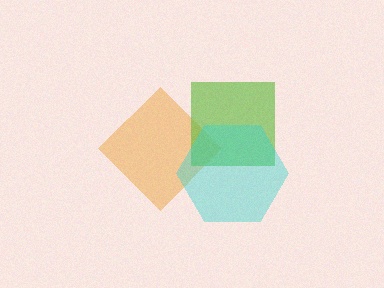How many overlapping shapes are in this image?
There are 3 overlapping shapes in the image.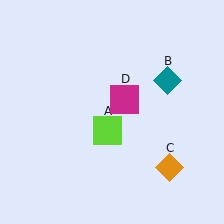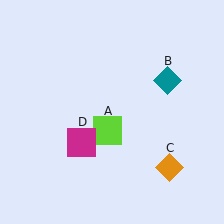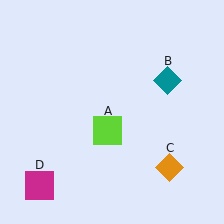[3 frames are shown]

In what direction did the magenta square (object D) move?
The magenta square (object D) moved down and to the left.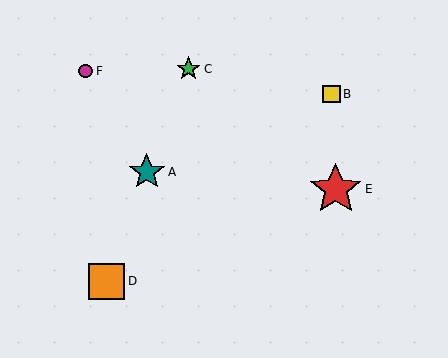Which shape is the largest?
The red star (labeled E) is the largest.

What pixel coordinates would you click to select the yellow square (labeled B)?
Click at (332, 94) to select the yellow square B.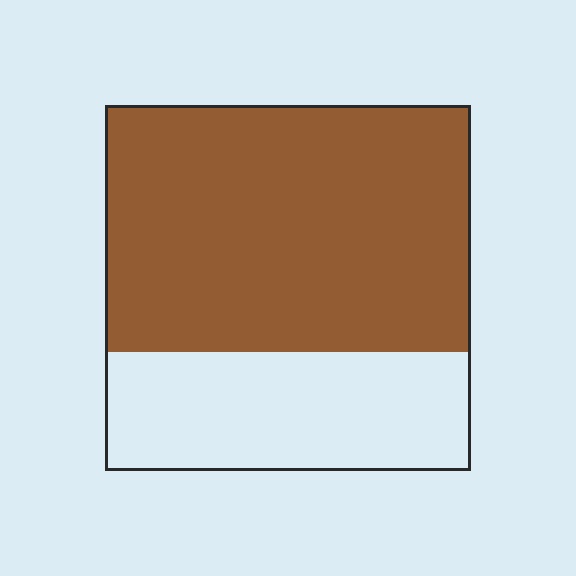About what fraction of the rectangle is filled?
About two thirds (2/3).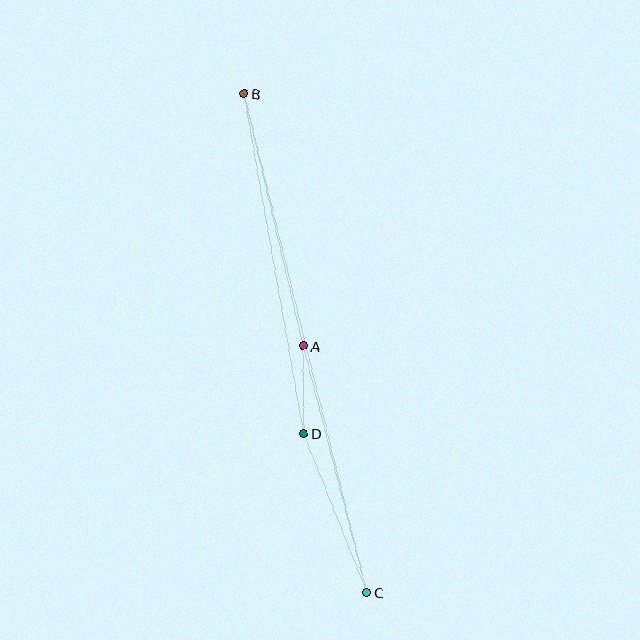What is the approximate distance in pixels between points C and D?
The distance between C and D is approximately 171 pixels.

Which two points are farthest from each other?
Points B and C are farthest from each other.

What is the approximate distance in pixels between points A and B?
The distance between A and B is approximately 259 pixels.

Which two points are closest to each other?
Points A and D are closest to each other.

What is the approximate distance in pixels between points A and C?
The distance between A and C is approximately 254 pixels.